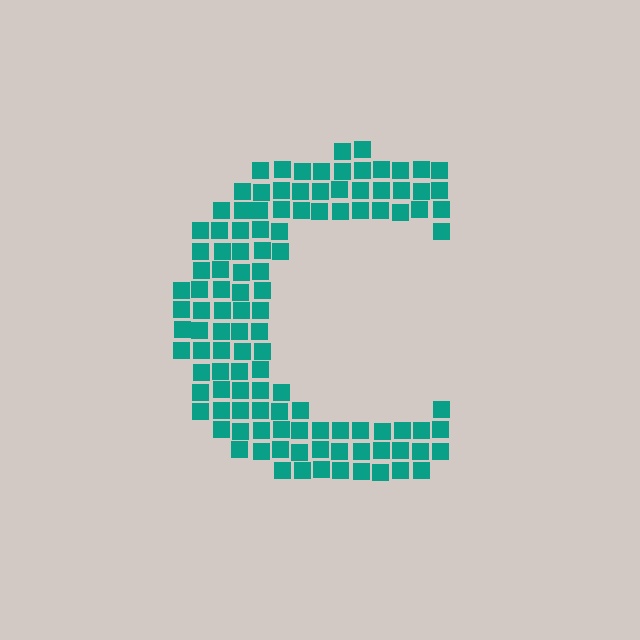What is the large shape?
The large shape is the letter C.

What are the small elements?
The small elements are squares.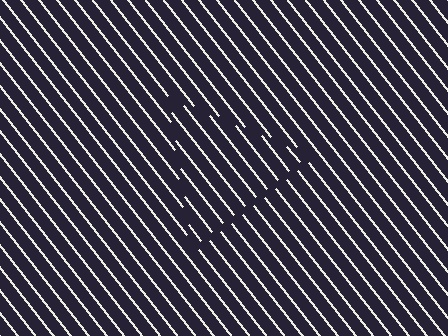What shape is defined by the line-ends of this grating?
An illusory triangle. The interior of the shape contains the same grating, shifted by half a period — the contour is defined by the phase discontinuity where line-ends from the inner and outer gratings abut.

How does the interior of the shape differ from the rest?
The interior of the shape contains the same grating, shifted by half a period — the contour is defined by the phase discontinuity where line-ends from the inner and outer gratings abut.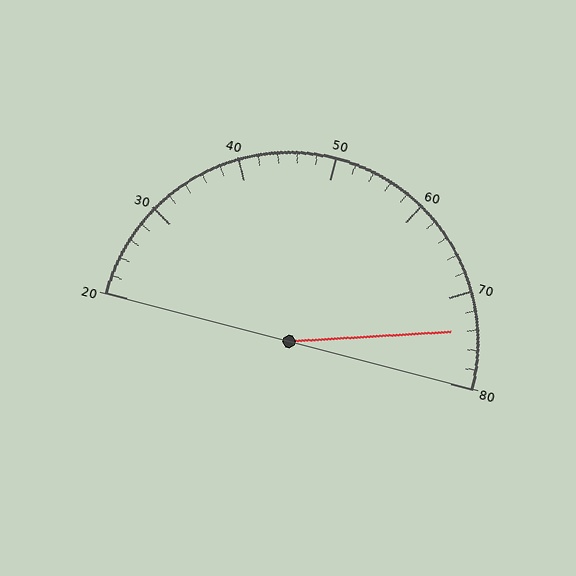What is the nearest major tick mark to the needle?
The nearest major tick mark is 70.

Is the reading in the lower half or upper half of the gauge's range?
The reading is in the upper half of the range (20 to 80).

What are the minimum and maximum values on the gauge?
The gauge ranges from 20 to 80.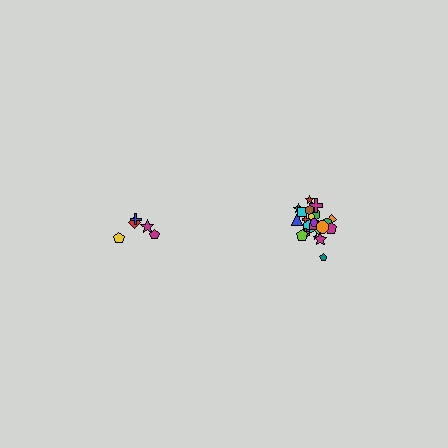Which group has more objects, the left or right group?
The right group.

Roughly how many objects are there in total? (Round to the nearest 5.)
Roughly 30 objects in total.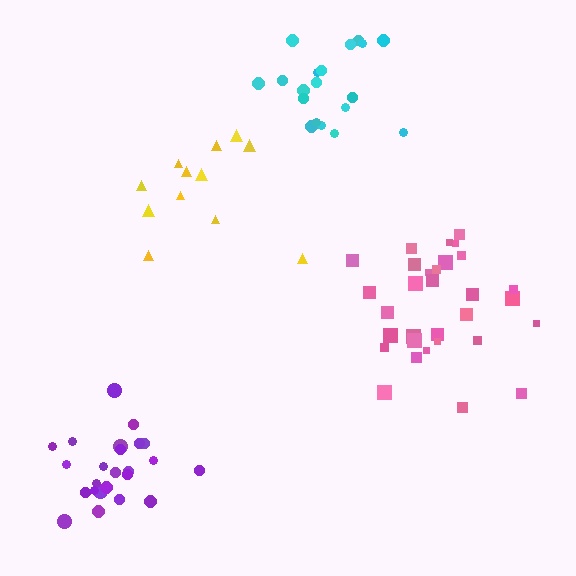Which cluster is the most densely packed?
Purple.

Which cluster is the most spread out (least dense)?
Yellow.